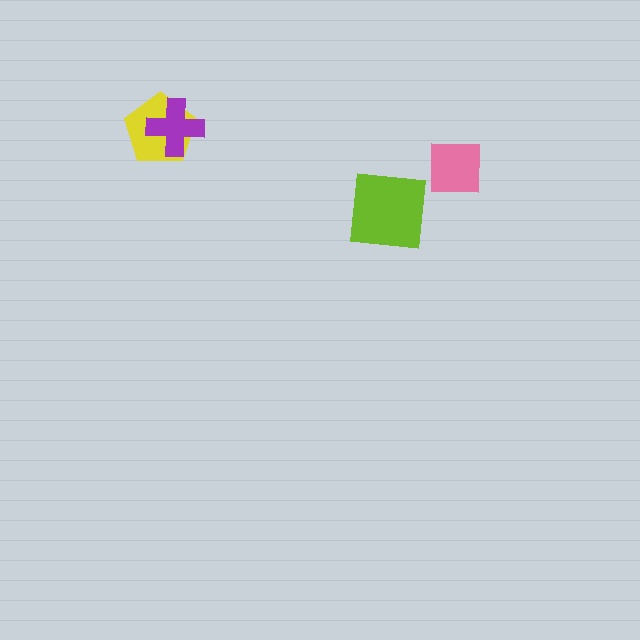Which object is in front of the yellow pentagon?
The purple cross is in front of the yellow pentagon.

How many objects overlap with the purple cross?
1 object overlaps with the purple cross.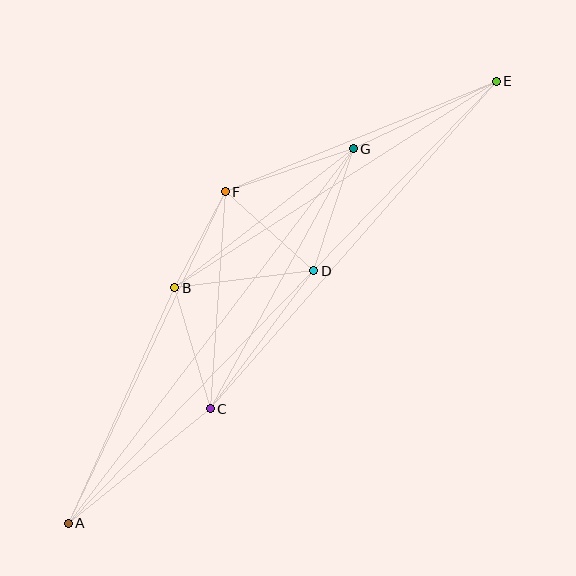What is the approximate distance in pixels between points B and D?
The distance between B and D is approximately 140 pixels.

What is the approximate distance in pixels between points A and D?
The distance between A and D is approximately 352 pixels.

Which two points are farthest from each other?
Points A and E are farthest from each other.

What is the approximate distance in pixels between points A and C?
The distance between A and C is approximately 182 pixels.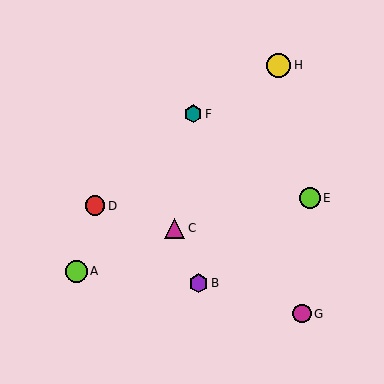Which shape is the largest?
The yellow circle (labeled H) is the largest.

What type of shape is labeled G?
Shape G is a magenta circle.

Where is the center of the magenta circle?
The center of the magenta circle is at (302, 314).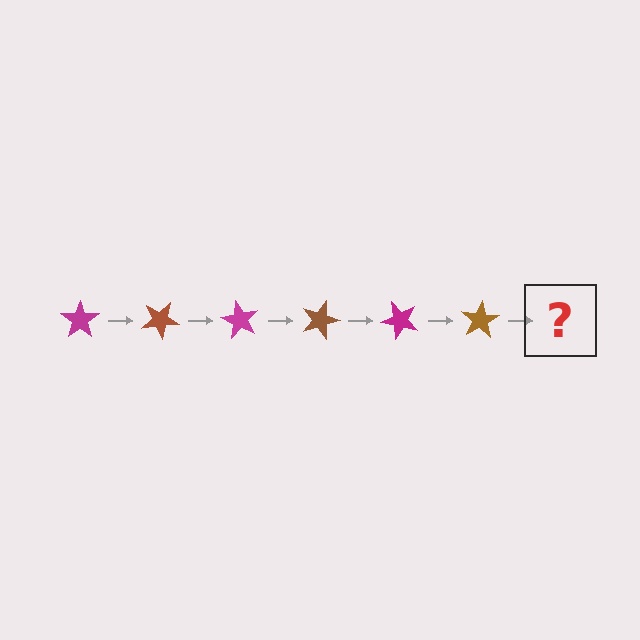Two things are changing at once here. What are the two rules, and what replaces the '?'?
The two rules are that it rotates 30 degrees each step and the color cycles through magenta and brown. The '?' should be a magenta star, rotated 180 degrees from the start.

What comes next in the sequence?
The next element should be a magenta star, rotated 180 degrees from the start.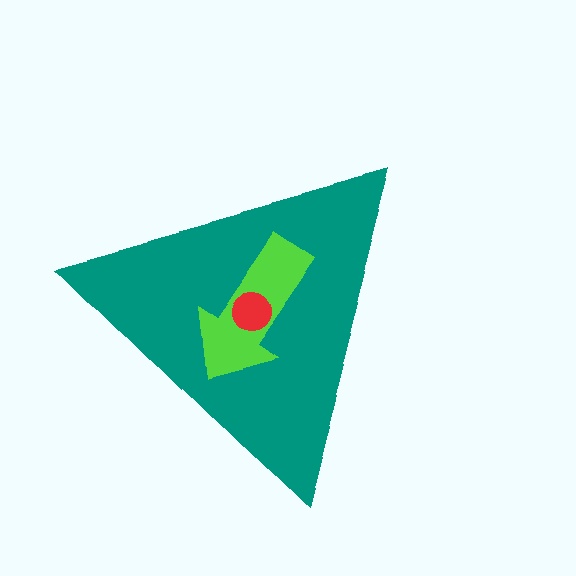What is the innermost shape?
The red circle.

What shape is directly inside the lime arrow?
The red circle.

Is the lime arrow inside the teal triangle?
Yes.